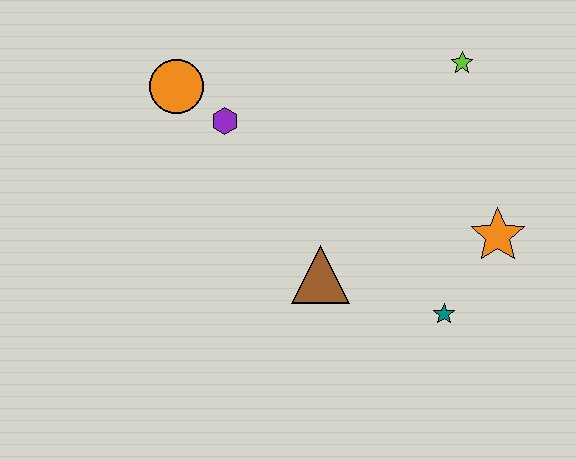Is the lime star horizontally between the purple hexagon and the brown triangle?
No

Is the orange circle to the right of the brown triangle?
No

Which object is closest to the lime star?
The orange star is closest to the lime star.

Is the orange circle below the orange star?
No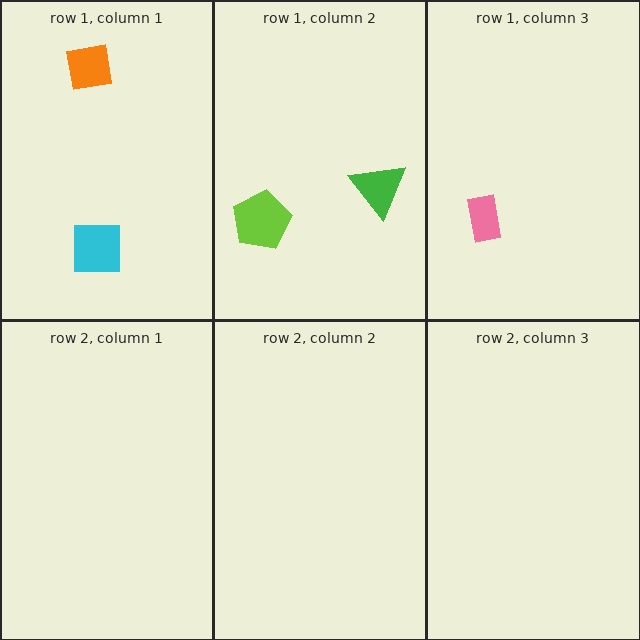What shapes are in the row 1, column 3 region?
The pink rectangle.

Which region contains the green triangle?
The row 1, column 2 region.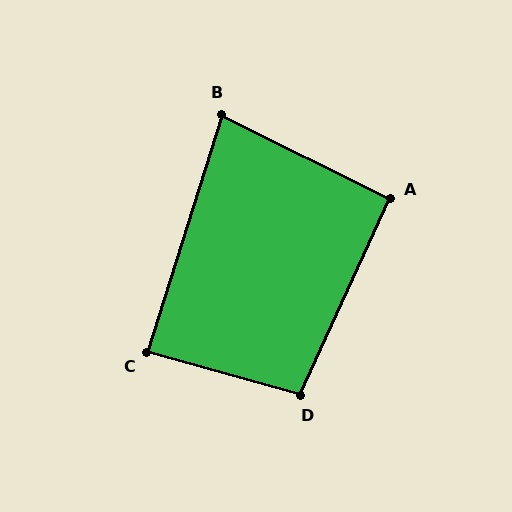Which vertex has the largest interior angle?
D, at approximately 99 degrees.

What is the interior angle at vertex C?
Approximately 88 degrees (approximately right).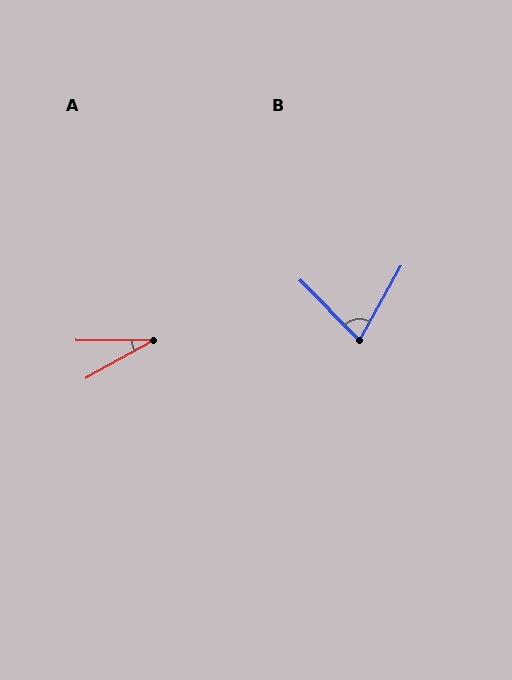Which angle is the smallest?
A, at approximately 29 degrees.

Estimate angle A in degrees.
Approximately 29 degrees.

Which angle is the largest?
B, at approximately 74 degrees.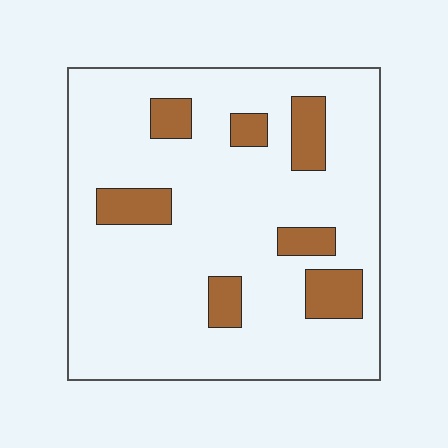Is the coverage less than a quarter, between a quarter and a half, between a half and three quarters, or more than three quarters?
Less than a quarter.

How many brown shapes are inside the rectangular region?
7.